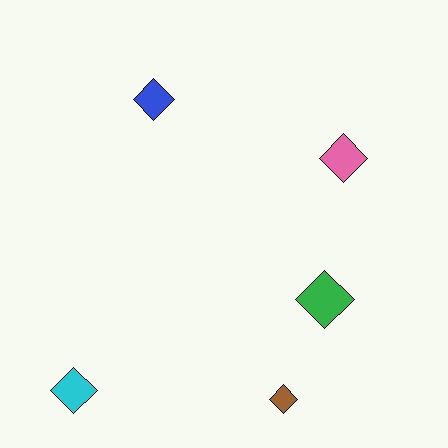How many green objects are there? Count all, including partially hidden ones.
There is 1 green object.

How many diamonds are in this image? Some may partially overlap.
There are 5 diamonds.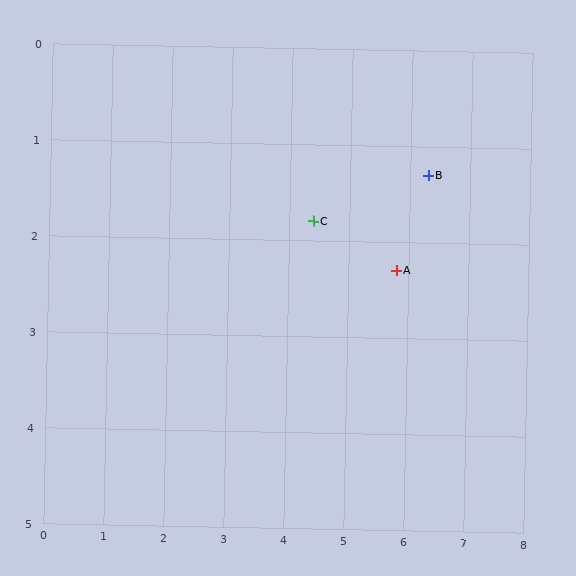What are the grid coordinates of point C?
Point C is at approximately (4.4, 1.8).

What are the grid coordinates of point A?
Point A is at approximately (5.8, 2.3).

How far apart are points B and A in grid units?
Points B and A are about 1.1 grid units apart.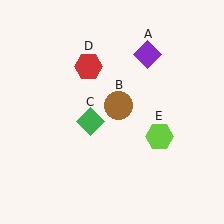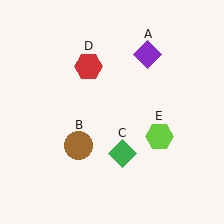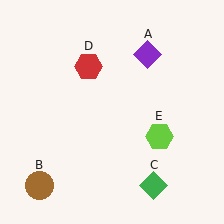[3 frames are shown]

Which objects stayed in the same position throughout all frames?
Purple diamond (object A) and red hexagon (object D) and lime hexagon (object E) remained stationary.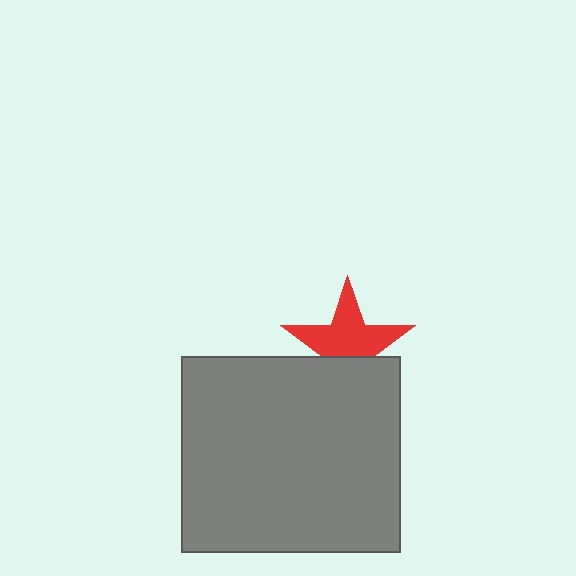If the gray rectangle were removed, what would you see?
You would see the complete red star.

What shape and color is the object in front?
The object in front is a gray rectangle.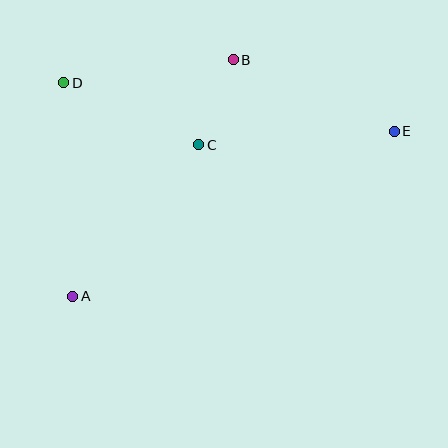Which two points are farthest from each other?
Points A and E are farthest from each other.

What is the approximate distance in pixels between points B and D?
The distance between B and D is approximately 171 pixels.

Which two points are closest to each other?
Points B and C are closest to each other.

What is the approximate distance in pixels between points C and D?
The distance between C and D is approximately 148 pixels.